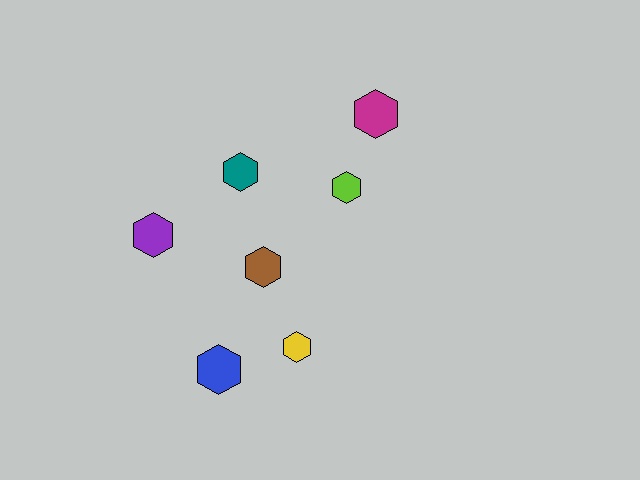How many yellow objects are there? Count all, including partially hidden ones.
There is 1 yellow object.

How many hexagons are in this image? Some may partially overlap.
There are 7 hexagons.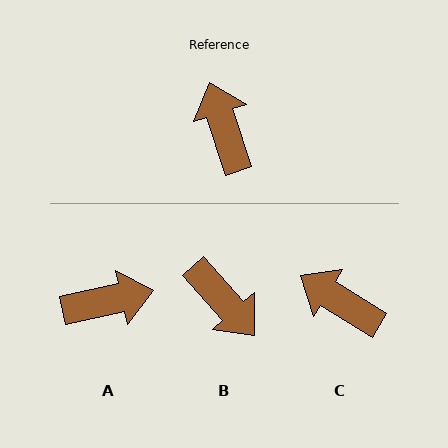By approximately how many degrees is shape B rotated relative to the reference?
Approximately 156 degrees clockwise.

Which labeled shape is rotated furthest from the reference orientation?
B, about 156 degrees away.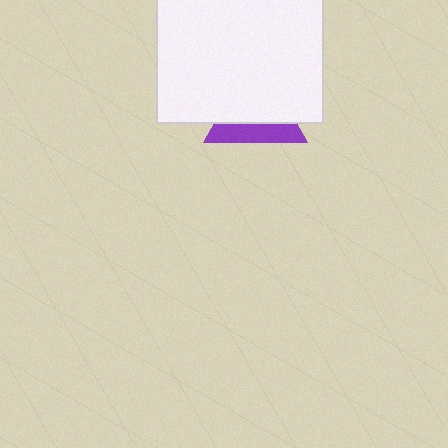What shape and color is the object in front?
The object in front is a white square.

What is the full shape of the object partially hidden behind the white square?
The partially hidden object is a purple triangle.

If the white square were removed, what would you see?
You would see the complete purple triangle.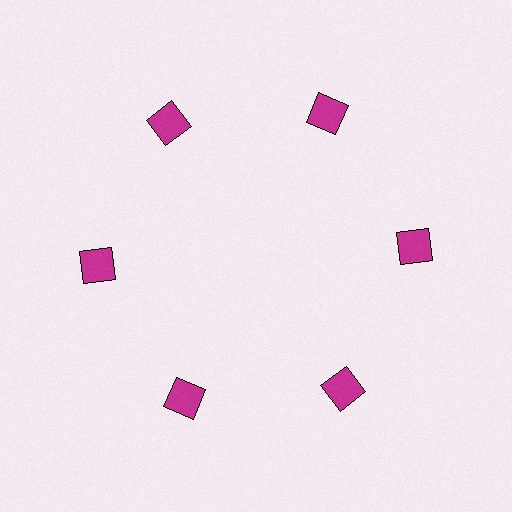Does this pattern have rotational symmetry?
Yes, this pattern has 6-fold rotational symmetry. It looks the same after rotating 60 degrees around the center.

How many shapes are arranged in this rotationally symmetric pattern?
There are 6 shapes, arranged in 6 groups of 1.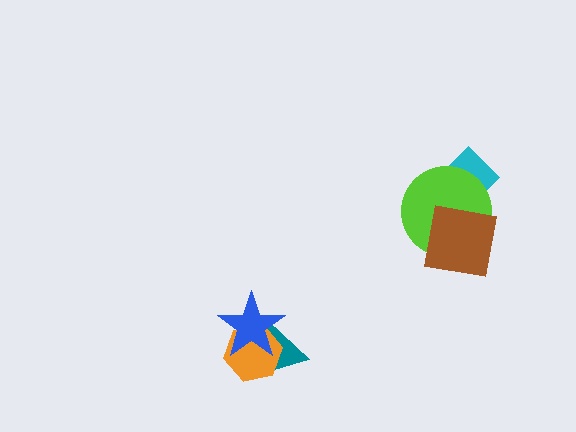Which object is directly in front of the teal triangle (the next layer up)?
The orange hexagon is directly in front of the teal triangle.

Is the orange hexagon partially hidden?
Yes, it is partially covered by another shape.